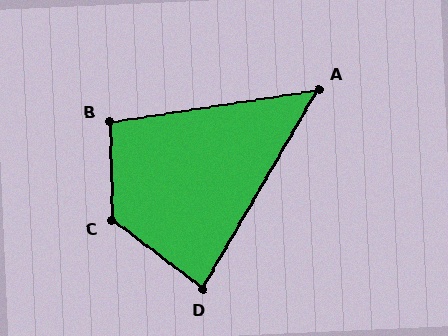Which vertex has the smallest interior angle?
A, at approximately 51 degrees.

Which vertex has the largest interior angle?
C, at approximately 129 degrees.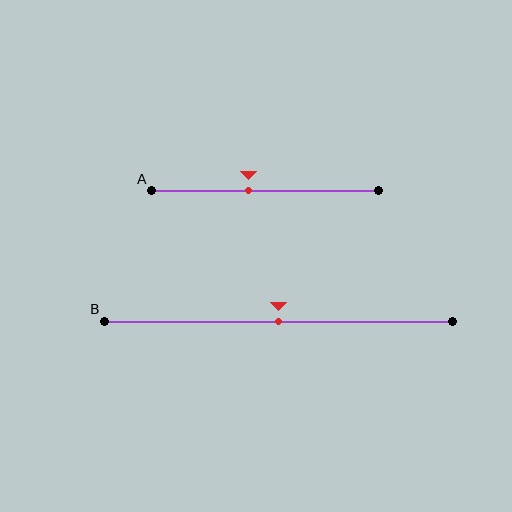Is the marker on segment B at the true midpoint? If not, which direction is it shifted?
Yes, the marker on segment B is at the true midpoint.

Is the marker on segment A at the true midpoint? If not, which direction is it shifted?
No, the marker on segment A is shifted to the left by about 8% of the segment length.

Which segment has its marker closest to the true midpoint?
Segment B has its marker closest to the true midpoint.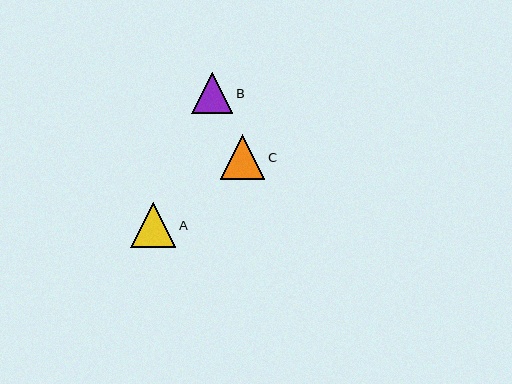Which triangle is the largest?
Triangle A is the largest with a size of approximately 45 pixels.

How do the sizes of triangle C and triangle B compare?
Triangle C and triangle B are approximately the same size.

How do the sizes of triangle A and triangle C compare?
Triangle A and triangle C are approximately the same size.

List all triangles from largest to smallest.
From largest to smallest: A, C, B.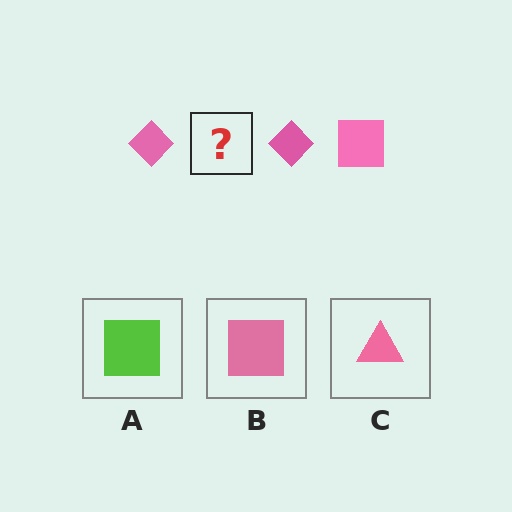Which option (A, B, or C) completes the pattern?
B.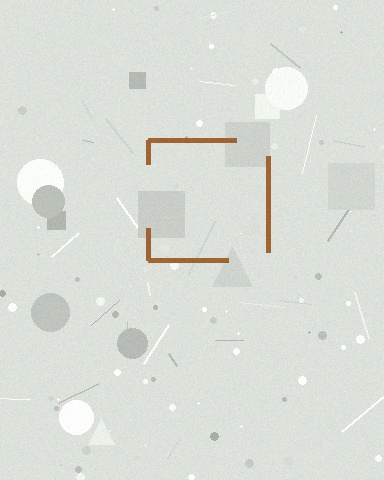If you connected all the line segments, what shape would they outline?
They would outline a square.